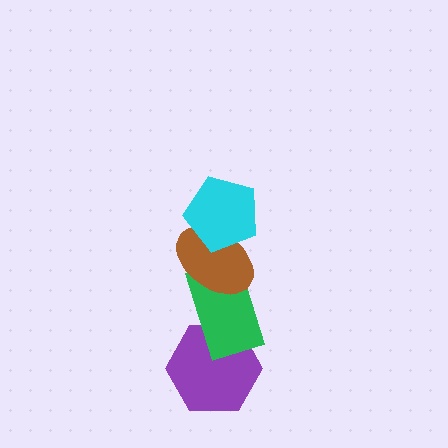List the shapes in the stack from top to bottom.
From top to bottom: the cyan pentagon, the brown ellipse, the green rectangle, the purple hexagon.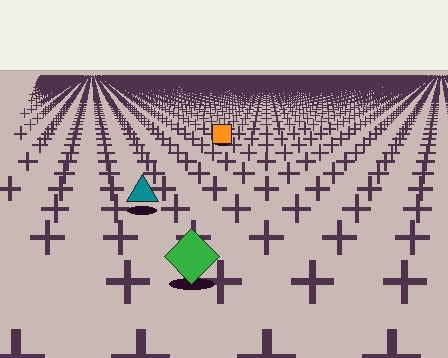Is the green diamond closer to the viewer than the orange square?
Yes. The green diamond is closer — you can tell from the texture gradient: the ground texture is coarser near it.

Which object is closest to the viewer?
The green diamond is closest. The texture marks near it are larger and more spread out.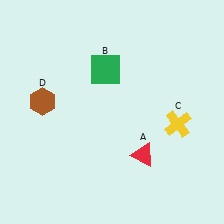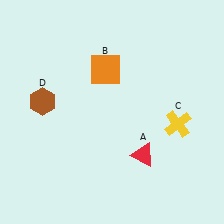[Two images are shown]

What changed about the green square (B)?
In Image 1, B is green. In Image 2, it changed to orange.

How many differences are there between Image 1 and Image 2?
There is 1 difference between the two images.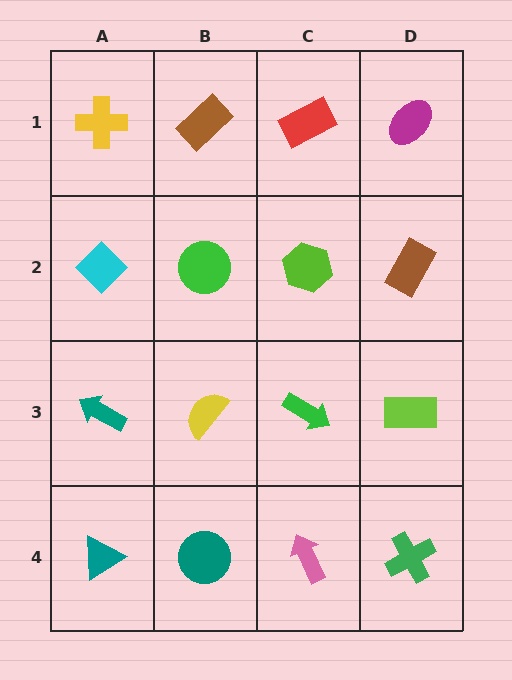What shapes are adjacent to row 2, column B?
A brown rectangle (row 1, column B), a yellow semicircle (row 3, column B), a cyan diamond (row 2, column A), a lime hexagon (row 2, column C).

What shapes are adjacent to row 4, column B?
A yellow semicircle (row 3, column B), a teal triangle (row 4, column A), a pink arrow (row 4, column C).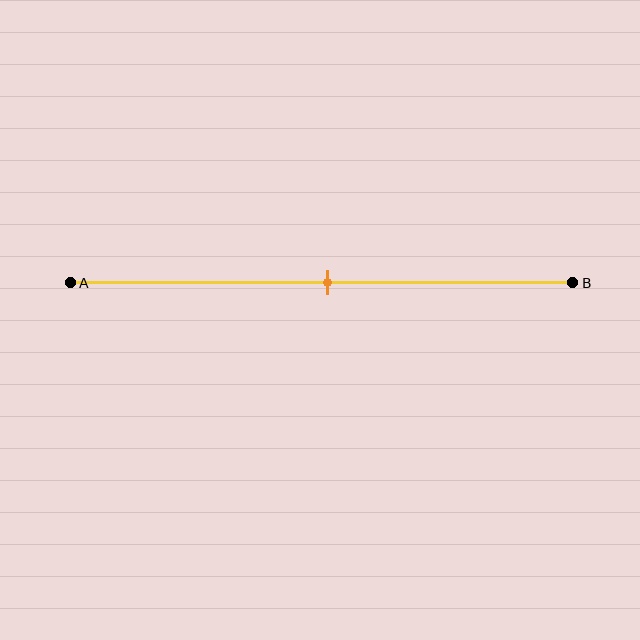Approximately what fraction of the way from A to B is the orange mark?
The orange mark is approximately 50% of the way from A to B.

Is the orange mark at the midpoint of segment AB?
Yes, the mark is approximately at the midpoint.